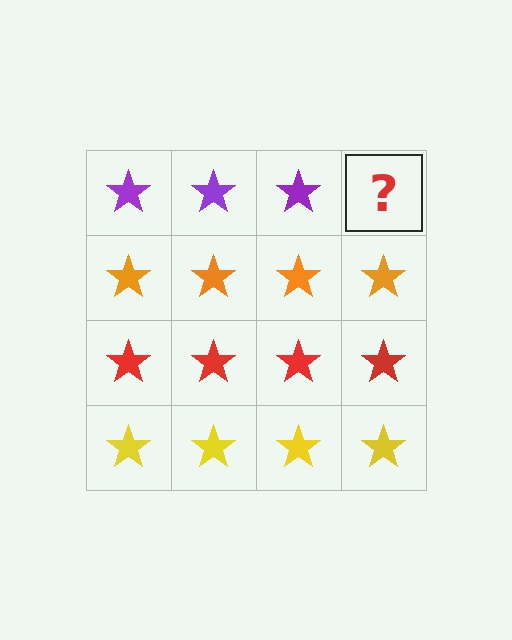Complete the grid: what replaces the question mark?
The question mark should be replaced with a purple star.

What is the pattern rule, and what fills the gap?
The rule is that each row has a consistent color. The gap should be filled with a purple star.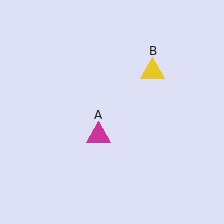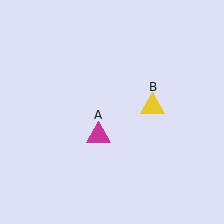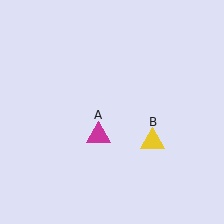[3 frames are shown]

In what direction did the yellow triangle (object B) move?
The yellow triangle (object B) moved down.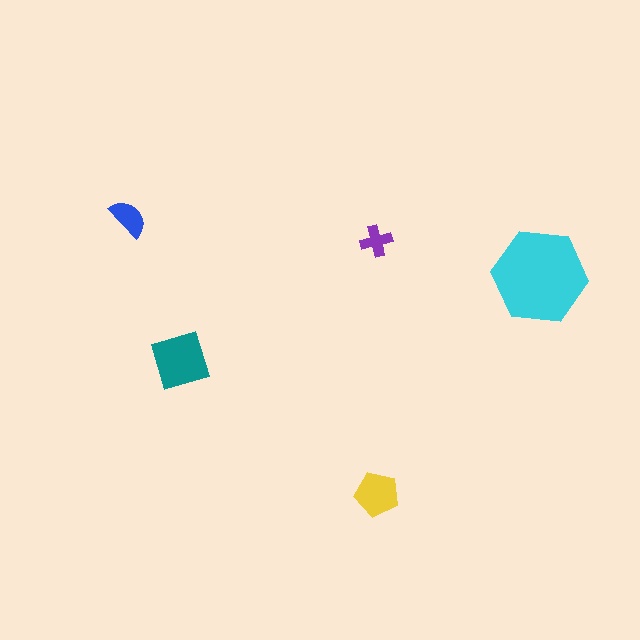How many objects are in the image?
There are 5 objects in the image.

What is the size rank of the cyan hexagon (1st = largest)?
1st.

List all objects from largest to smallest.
The cyan hexagon, the teal square, the yellow pentagon, the blue semicircle, the purple cross.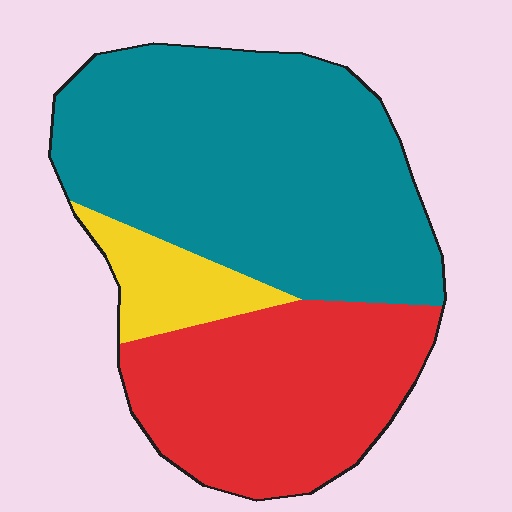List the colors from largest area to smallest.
From largest to smallest: teal, red, yellow.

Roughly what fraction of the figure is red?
Red takes up about one third (1/3) of the figure.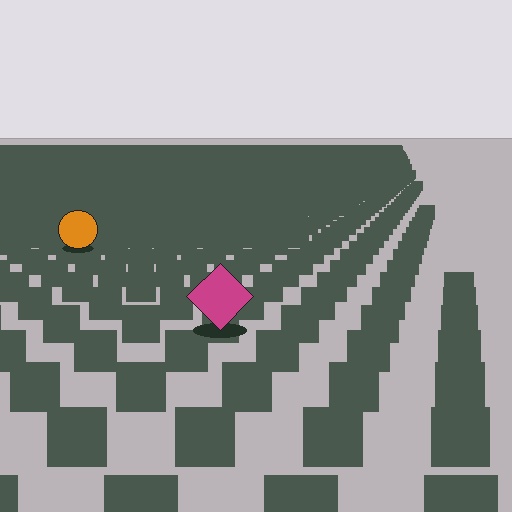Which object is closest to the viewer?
The magenta diamond is closest. The texture marks near it are larger and more spread out.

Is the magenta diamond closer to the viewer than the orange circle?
Yes. The magenta diamond is closer — you can tell from the texture gradient: the ground texture is coarser near it.